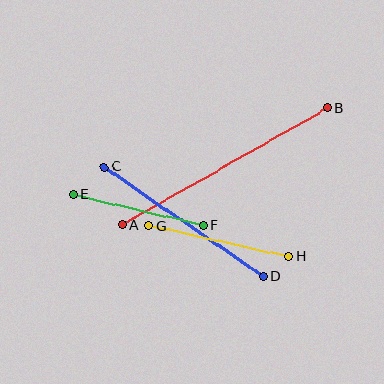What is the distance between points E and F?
The distance is approximately 133 pixels.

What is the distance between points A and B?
The distance is approximately 237 pixels.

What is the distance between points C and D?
The distance is approximately 193 pixels.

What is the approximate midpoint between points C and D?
The midpoint is at approximately (183, 222) pixels.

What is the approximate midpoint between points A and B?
The midpoint is at approximately (225, 166) pixels.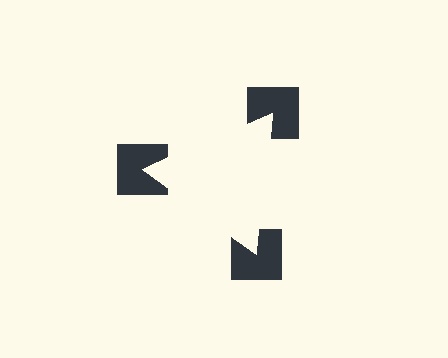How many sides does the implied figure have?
3 sides.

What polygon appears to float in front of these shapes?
An illusory triangle — its edges are inferred from the aligned wedge cuts in the notched squares, not physically drawn.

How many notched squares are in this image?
There are 3 — one at each vertex of the illusory triangle.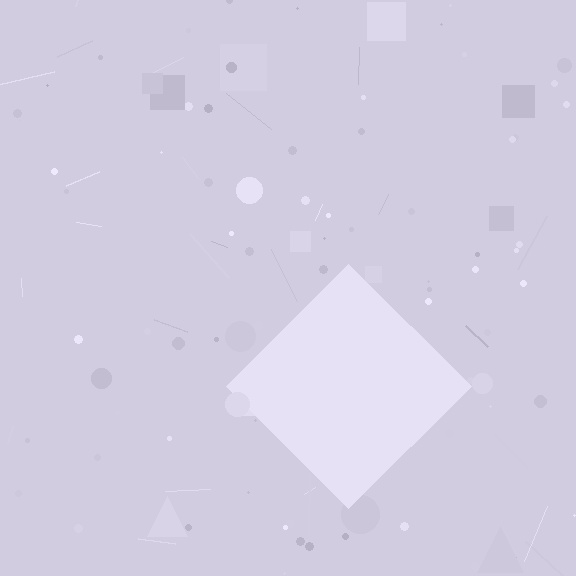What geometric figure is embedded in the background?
A diamond is embedded in the background.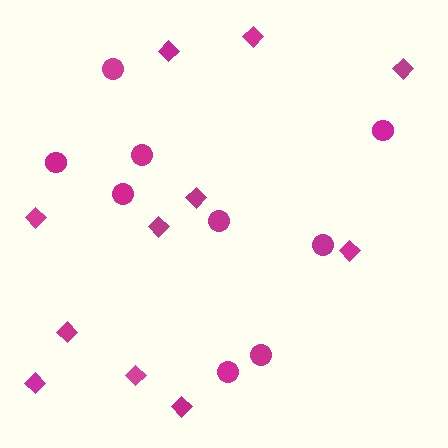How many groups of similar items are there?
There are 2 groups: one group of circles (9) and one group of diamonds (11).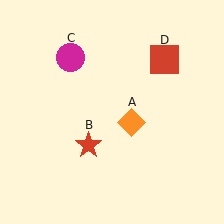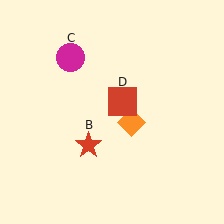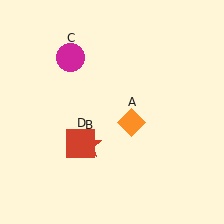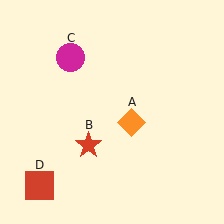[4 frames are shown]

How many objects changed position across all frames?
1 object changed position: red square (object D).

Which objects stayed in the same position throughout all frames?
Orange diamond (object A) and red star (object B) and magenta circle (object C) remained stationary.